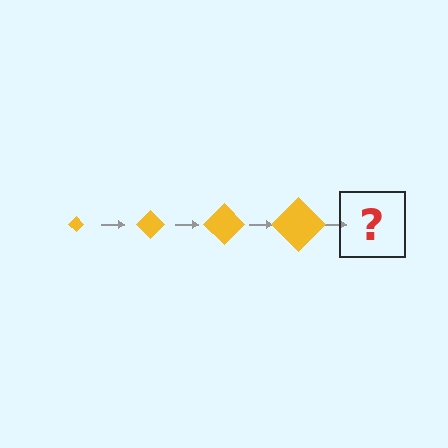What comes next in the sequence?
The next element should be a yellow diamond, larger than the previous one.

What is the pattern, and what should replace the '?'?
The pattern is that the diamond gets progressively larger each step. The '?' should be a yellow diamond, larger than the previous one.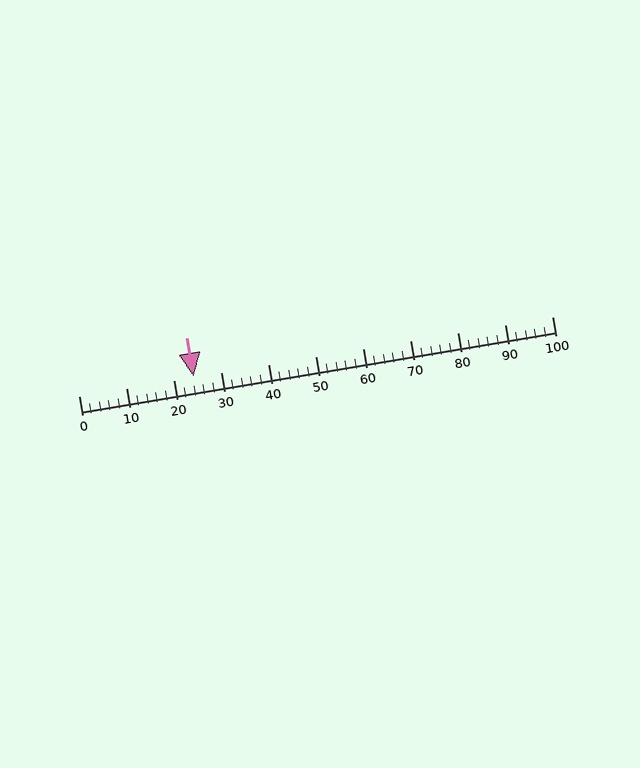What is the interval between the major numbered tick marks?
The major tick marks are spaced 10 units apart.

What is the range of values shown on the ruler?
The ruler shows values from 0 to 100.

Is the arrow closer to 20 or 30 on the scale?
The arrow is closer to 20.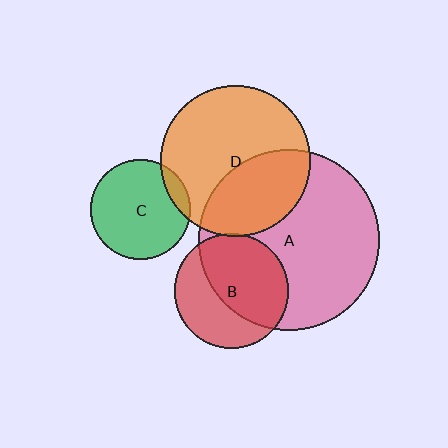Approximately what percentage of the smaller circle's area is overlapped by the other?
Approximately 10%.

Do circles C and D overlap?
Yes.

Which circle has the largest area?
Circle A (pink).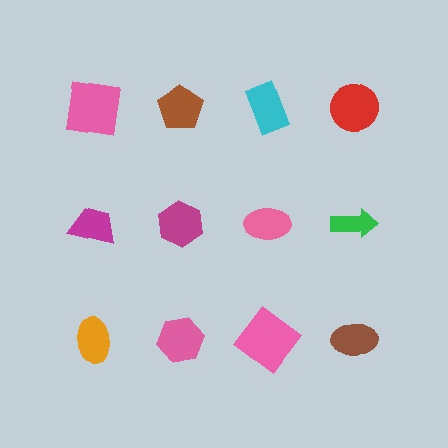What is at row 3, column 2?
A pink hexagon.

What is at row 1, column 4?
A red circle.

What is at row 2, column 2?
A magenta hexagon.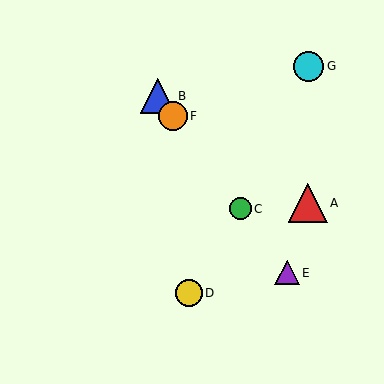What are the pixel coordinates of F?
Object F is at (173, 116).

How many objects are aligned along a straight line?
4 objects (B, C, E, F) are aligned along a straight line.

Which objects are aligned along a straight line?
Objects B, C, E, F are aligned along a straight line.